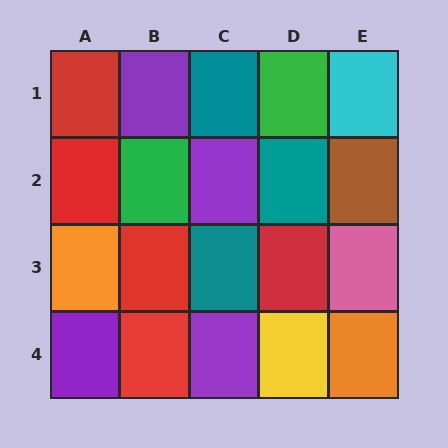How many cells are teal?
3 cells are teal.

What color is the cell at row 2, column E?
Brown.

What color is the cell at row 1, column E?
Cyan.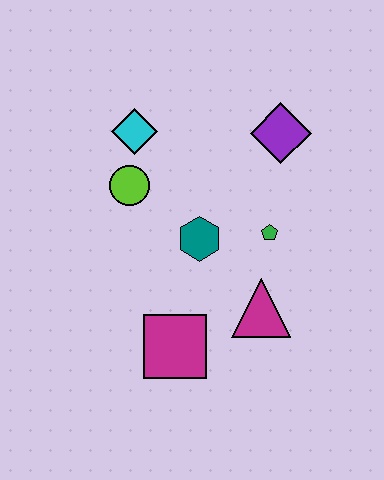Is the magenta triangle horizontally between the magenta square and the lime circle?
No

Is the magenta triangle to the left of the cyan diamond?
No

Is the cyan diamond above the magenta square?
Yes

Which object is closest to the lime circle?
The cyan diamond is closest to the lime circle.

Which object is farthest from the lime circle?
The magenta triangle is farthest from the lime circle.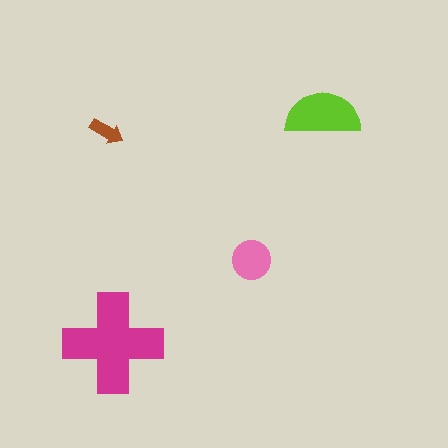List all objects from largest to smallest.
The magenta cross, the lime semicircle, the pink circle, the brown arrow.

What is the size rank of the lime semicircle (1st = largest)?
2nd.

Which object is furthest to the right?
The lime semicircle is rightmost.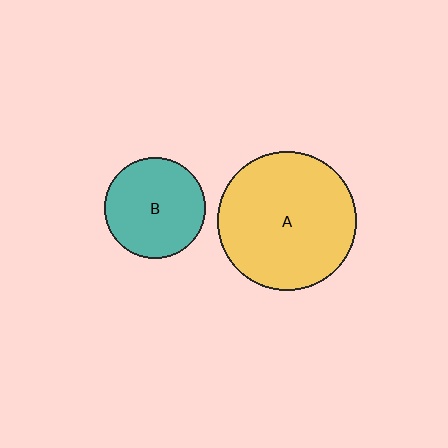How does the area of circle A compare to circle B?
Approximately 1.9 times.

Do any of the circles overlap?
No, none of the circles overlap.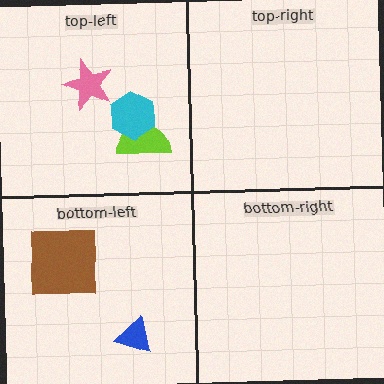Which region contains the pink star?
The top-left region.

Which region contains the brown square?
The bottom-left region.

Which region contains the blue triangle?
The bottom-left region.